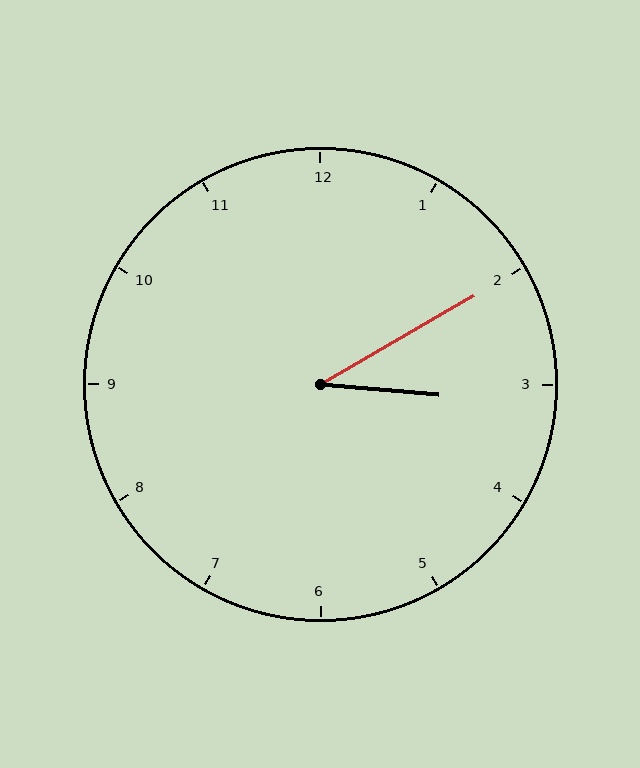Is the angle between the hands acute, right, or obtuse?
It is acute.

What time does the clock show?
3:10.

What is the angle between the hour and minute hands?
Approximately 35 degrees.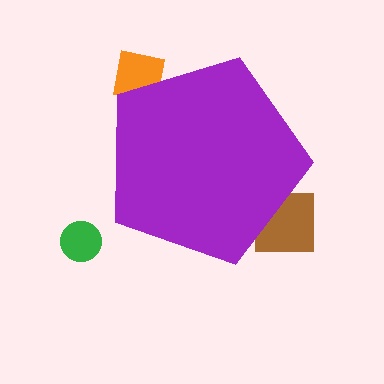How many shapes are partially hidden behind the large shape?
2 shapes are partially hidden.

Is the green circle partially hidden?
No, the green circle is fully visible.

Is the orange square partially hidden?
Yes, the orange square is partially hidden behind the purple pentagon.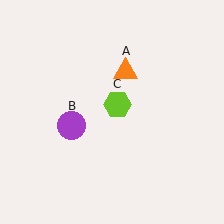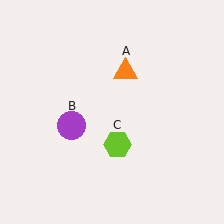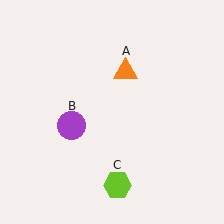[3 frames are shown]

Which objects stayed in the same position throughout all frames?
Orange triangle (object A) and purple circle (object B) remained stationary.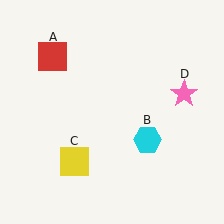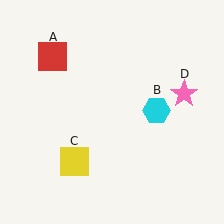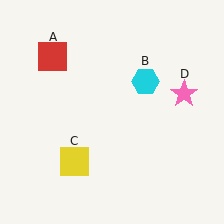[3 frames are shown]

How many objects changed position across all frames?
1 object changed position: cyan hexagon (object B).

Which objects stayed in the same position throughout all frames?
Red square (object A) and yellow square (object C) and pink star (object D) remained stationary.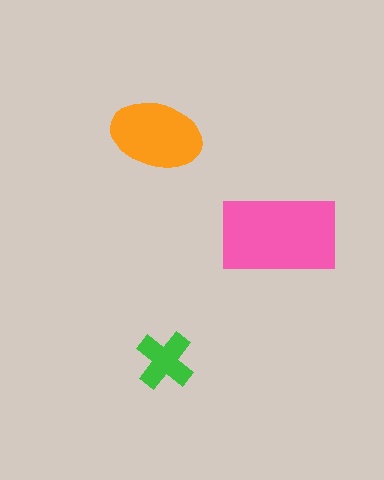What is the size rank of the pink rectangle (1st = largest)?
1st.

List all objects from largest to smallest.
The pink rectangle, the orange ellipse, the green cross.